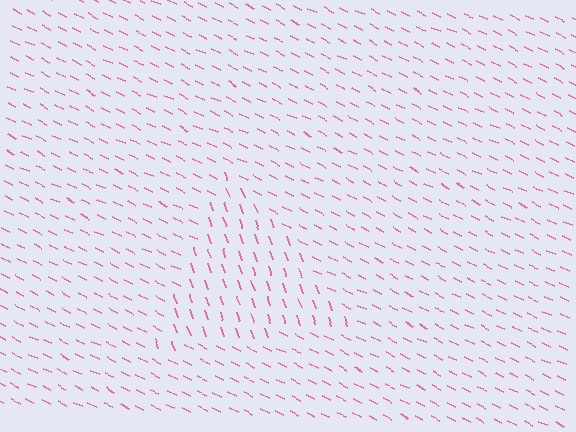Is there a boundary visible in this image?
Yes, there is a texture boundary formed by a change in line orientation.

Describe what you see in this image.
The image is filled with small pink line segments. A triangle region in the image has lines oriented differently from the surrounding lines, creating a visible texture boundary.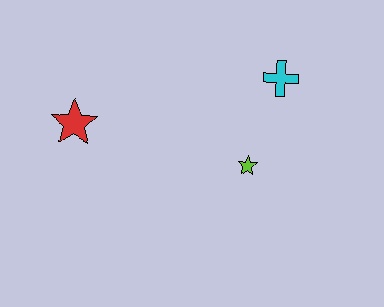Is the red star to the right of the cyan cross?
No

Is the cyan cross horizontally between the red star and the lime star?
No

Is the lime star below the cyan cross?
Yes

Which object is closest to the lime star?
The cyan cross is closest to the lime star.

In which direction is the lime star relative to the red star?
The lime star is to the right of the red star.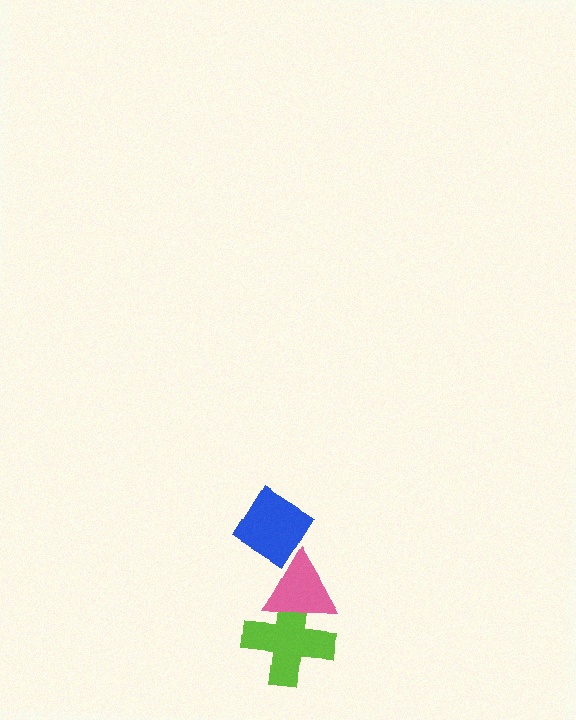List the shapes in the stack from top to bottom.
From top to bottom: the blue diamond, the pink triangle, the lime cross.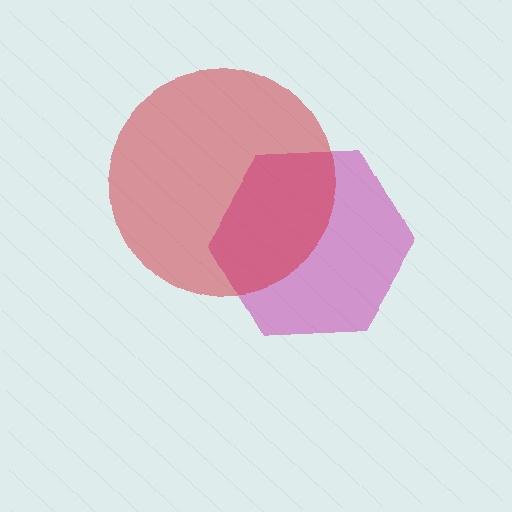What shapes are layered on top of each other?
The layered shapes are: a magenta hexagon, a red circle.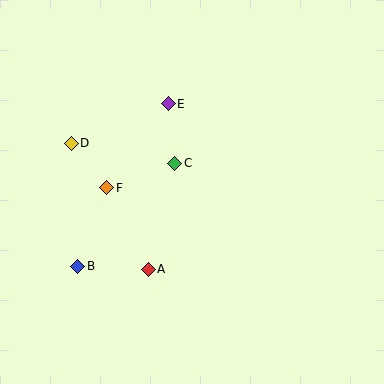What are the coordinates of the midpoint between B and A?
The midpoint between B and A is at (113, 268).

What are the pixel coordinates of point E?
Point E is at (168, 104).